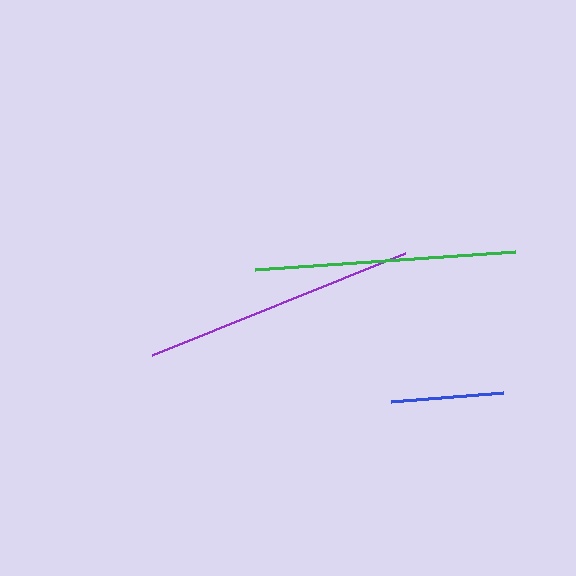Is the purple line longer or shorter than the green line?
The purple line is longer than the green line.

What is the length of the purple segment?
The purple segment is approximately 273 pixels long.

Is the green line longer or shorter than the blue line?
The green line is longer than the blue line.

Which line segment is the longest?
The purple line is the longest at approximately 273 pixels.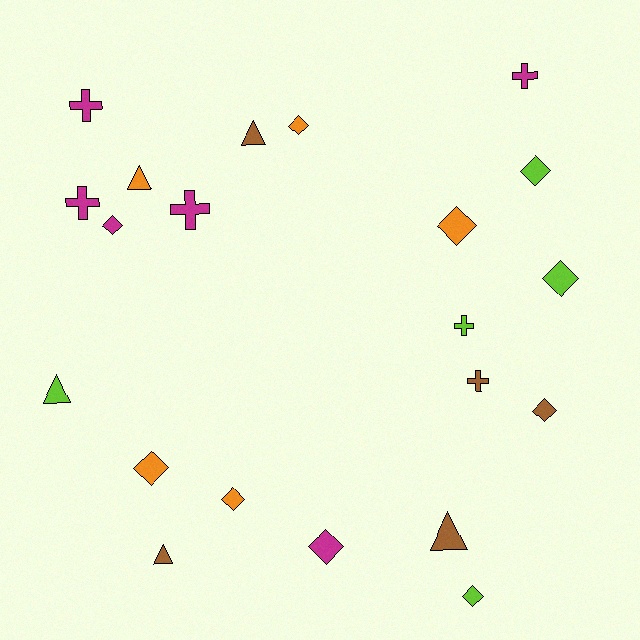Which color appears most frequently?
Magenta, with 6 objects.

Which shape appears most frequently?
Diamond, with 10 objects.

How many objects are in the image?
There are 21 objects.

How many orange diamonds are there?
There are 4 orange diamonds.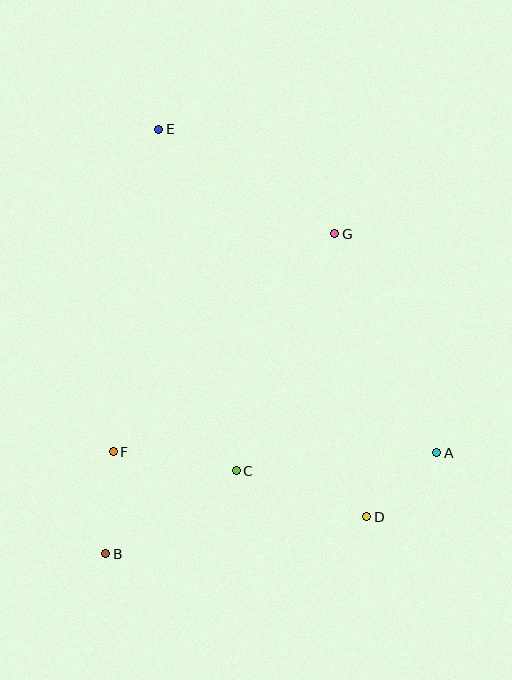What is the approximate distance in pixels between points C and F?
The distance between C and F is approximately 125 pixels.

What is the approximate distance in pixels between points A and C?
The distance between A and C is approximately 201 pixels.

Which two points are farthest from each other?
Points D and E are farthest from each other.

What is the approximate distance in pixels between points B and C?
The distance between B and C is approximately 155 pixels.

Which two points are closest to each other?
Points A and D are closest to each other.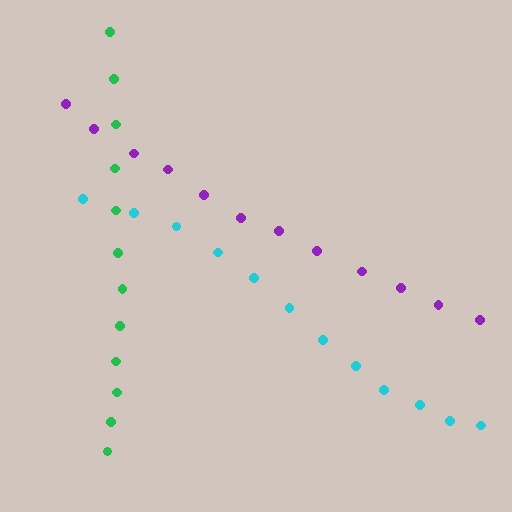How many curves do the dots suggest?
There are 3 distinct paths.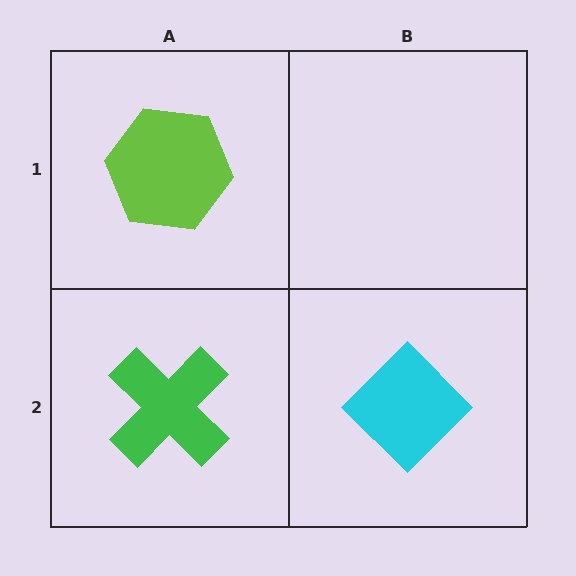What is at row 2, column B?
A cyan diamond.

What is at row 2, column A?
A green cross.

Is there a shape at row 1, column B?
No, that cell is empty.